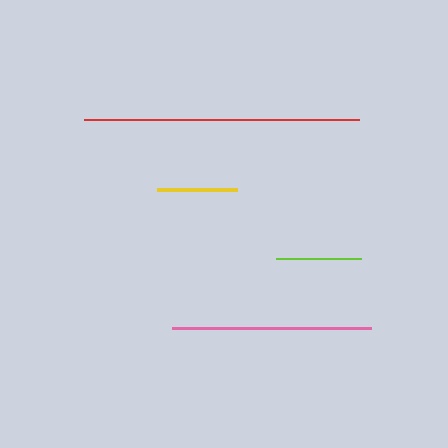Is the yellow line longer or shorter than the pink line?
The pink line is longer than the yellow line.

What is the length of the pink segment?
The pink segment is approximately 199 pixels long.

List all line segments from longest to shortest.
From longest to shortest: red, pink, lime, yellow.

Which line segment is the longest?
The red line is the longest at approximately 275 pixels.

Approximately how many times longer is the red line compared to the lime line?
The red line is approximately 3.2 times the length of the lime line.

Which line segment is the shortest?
The yellow line is the shortest at approximately 80 pixels.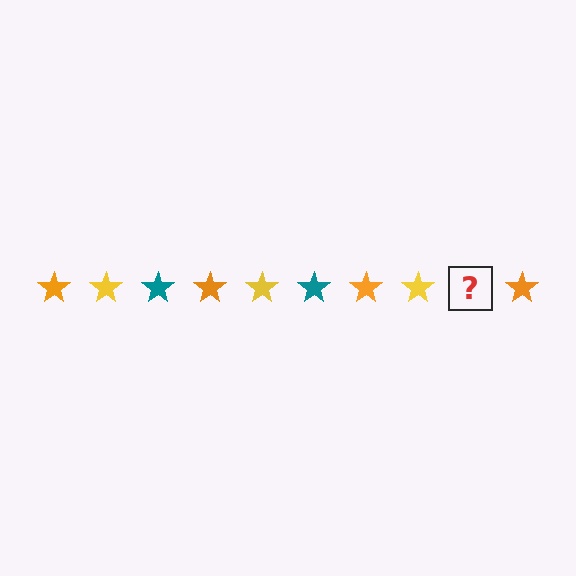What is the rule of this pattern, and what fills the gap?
The rule is that the pattern cycles through orange, yellow, teal stars. The gap should be filled with a teal star.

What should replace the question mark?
The question mark should be replaced with a teal star.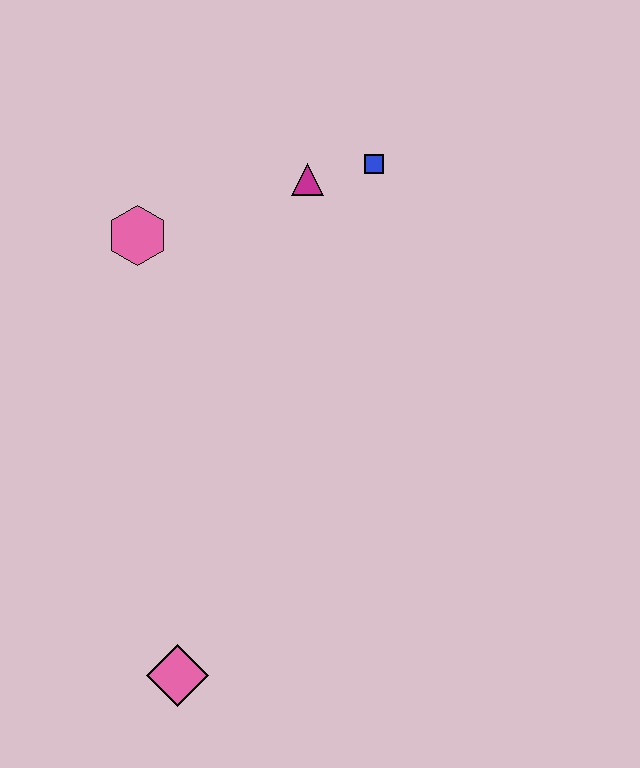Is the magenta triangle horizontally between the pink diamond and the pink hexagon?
No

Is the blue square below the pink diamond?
No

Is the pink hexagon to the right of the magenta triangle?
No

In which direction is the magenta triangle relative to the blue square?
The magenta triangle is to the left of the blue square.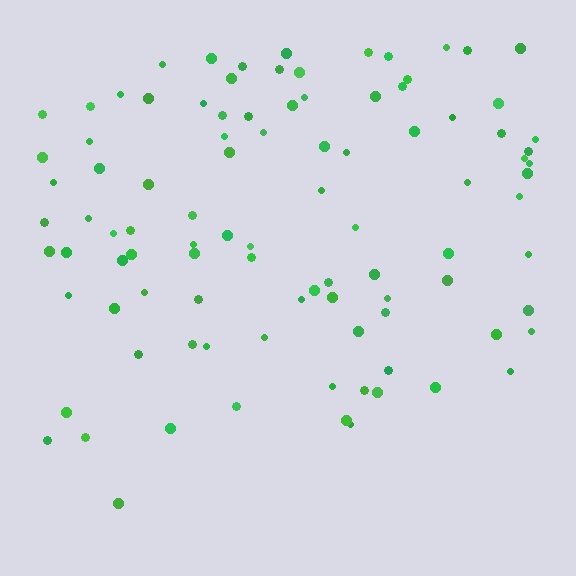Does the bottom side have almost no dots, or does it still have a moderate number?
Still a moderate number, just noticeably fewer than the top.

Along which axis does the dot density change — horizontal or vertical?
Vertical.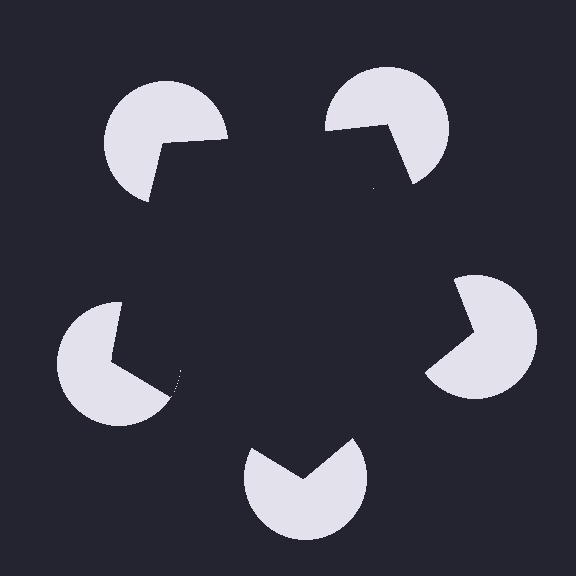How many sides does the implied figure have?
5 sides.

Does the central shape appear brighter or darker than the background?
It typically appears slightly darker than the background, even though no actual brightness change is drawn.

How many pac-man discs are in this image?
There are 5 — one at each vertex of the illusory pentagon.